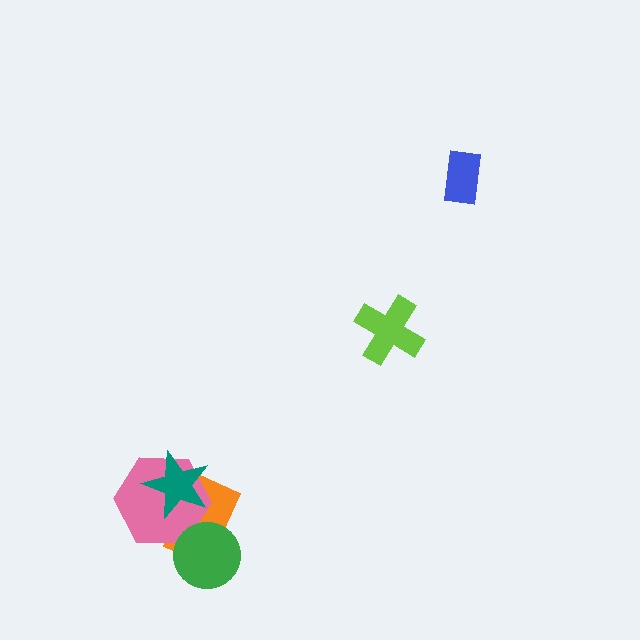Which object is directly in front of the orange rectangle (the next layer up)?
The pink hexagon is directly in front of the orange rectangle.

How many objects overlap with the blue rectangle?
0 objects overlap with the blue rectangle.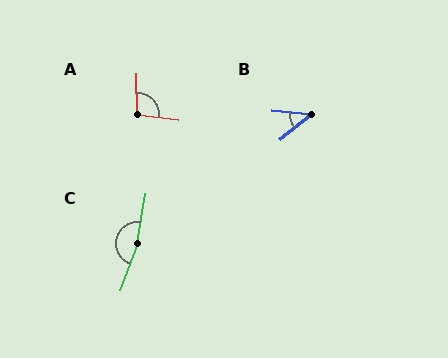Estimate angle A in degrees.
Approximately 98 degrees.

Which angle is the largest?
C, at approximately 169 degrees.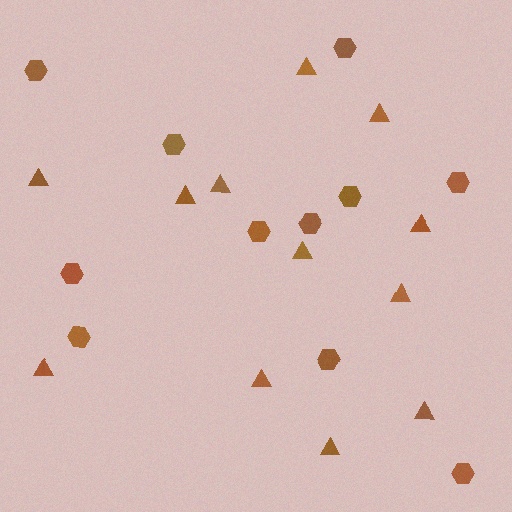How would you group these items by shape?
There are 2 groups: one group of triangles (12) and one group of hexagons (11).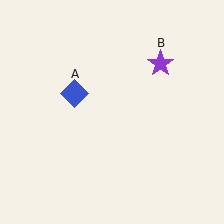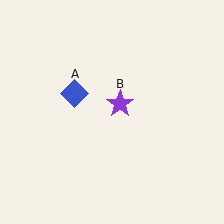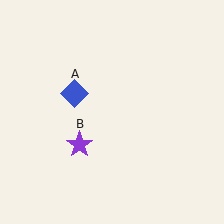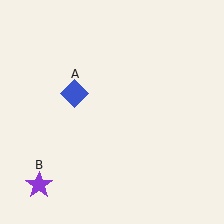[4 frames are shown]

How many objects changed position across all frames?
1 object changed position: purple star (object B).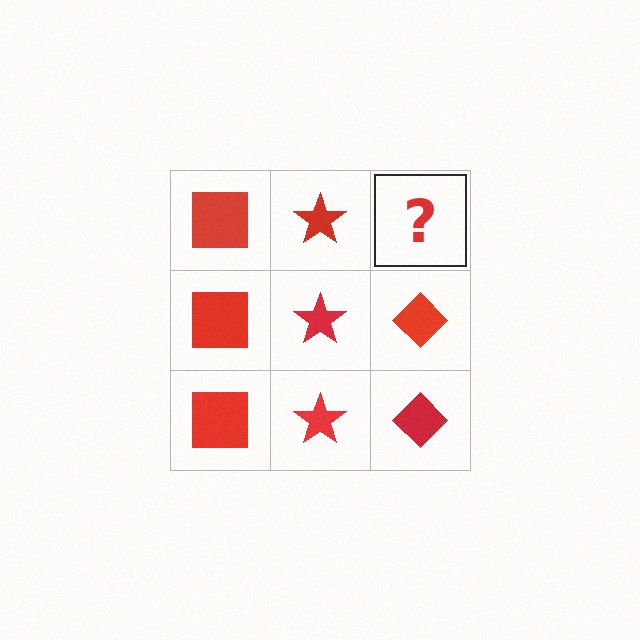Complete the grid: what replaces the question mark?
The question mark should be replaced with a red diamond.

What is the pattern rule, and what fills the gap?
The rule is that each column has a consistent shape. The gap should be filled with a red diamond.